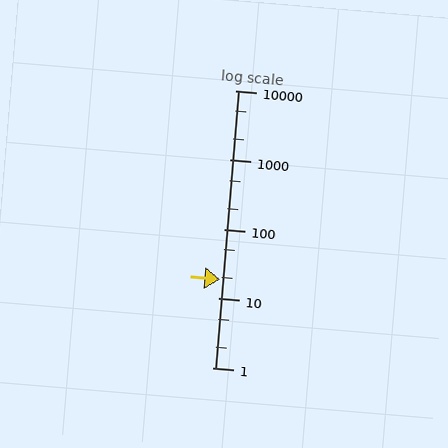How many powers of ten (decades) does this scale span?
The scale spans 4 decades, from 1 to 10000.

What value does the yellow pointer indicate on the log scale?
The pointer indicates approximately 19.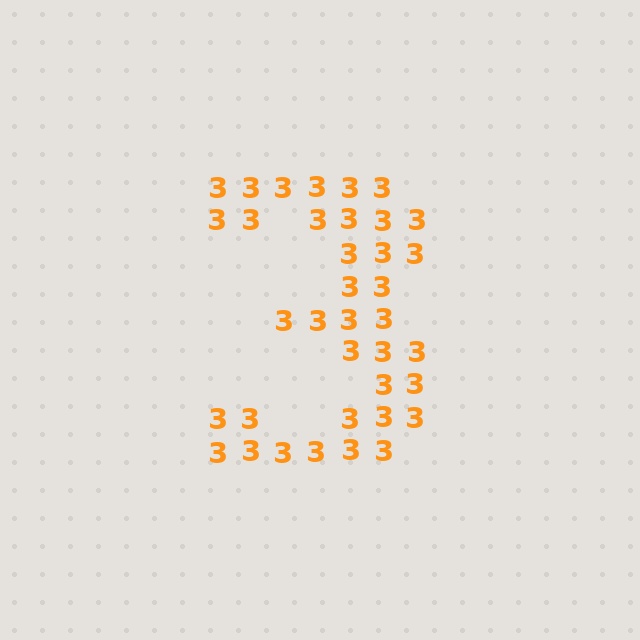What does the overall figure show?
The overall figure shows the digit 3.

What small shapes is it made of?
It is made of small digit 3's.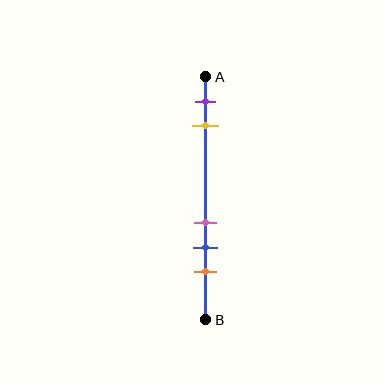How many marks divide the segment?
There are 5 marks dividing the segment.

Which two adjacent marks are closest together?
The pink and blue marks are the closest adjacent pair.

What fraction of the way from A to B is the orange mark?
The orange mark is approximately 80% (0.8) of the way from A to B.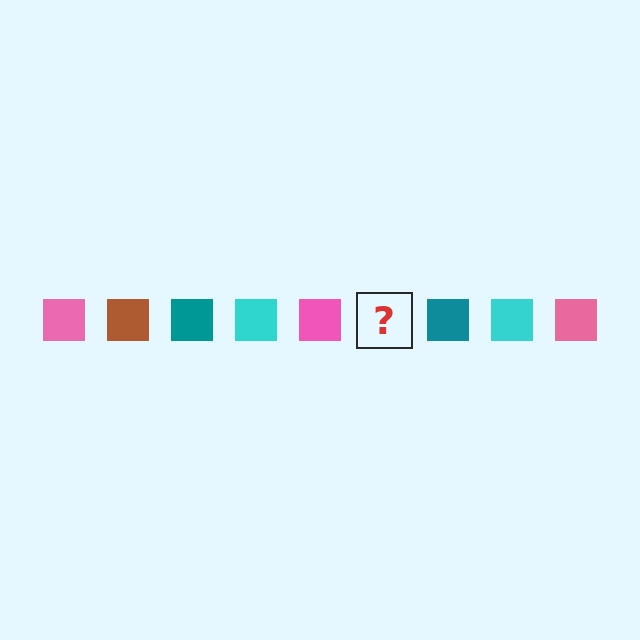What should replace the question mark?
The question mark should be replaced with a brown square.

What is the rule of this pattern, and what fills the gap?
The rule is that the pattern cycles through pink, brown, teal, cyan squares. The gap should be filled with a brown square.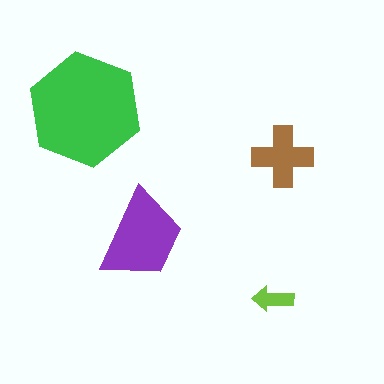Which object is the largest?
The green hexagon.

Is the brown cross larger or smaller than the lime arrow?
Larger.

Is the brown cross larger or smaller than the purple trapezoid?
Smaller.